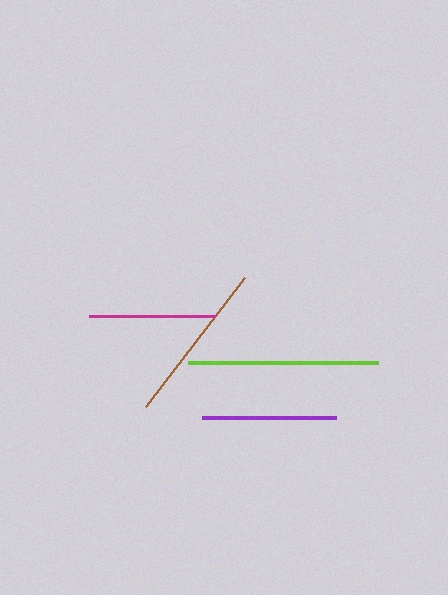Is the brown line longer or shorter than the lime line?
The lime line is longer than the brown line.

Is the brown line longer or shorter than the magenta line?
The brown line is longer than the magenta line.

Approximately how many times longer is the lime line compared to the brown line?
The lime line is approximately 1.2 times the length of the brown line.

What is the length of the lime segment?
The lime segment is approximately 191 pixels long.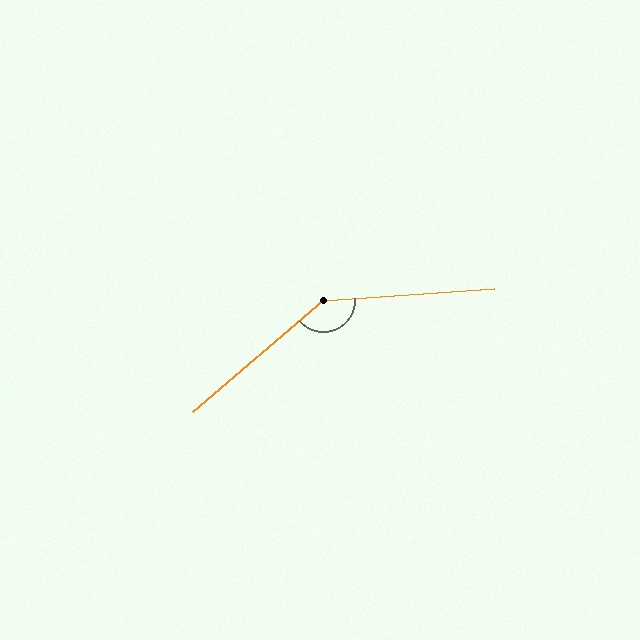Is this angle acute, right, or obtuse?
It is obtuse.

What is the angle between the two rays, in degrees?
Approximately 143 degrees.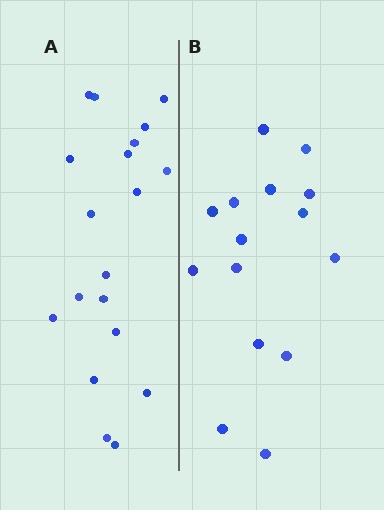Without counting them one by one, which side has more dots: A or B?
Region A (the left region) has more dots.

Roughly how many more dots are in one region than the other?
Region A has about 4 more dots than region B.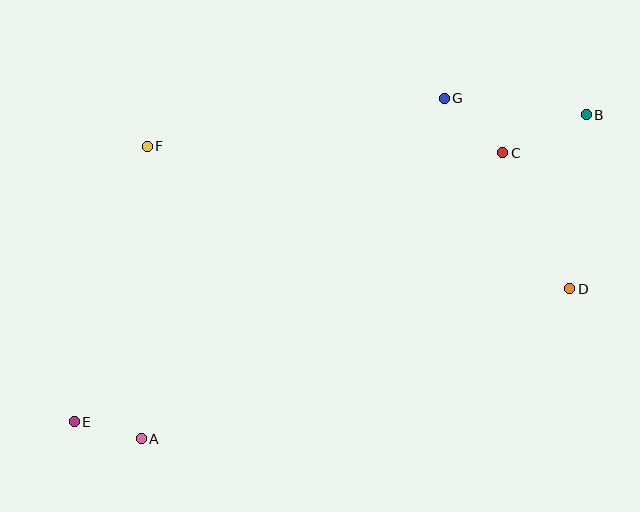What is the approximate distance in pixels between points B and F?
The distance between B and F is approximately 440 pixels.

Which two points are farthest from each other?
Points B and E are farthest from each other.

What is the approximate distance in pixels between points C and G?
The distance between C and G is approximately 80 pixels.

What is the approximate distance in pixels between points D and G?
The distance between D and G is approximately 228 pixels.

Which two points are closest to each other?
Points A and E are closest to each other.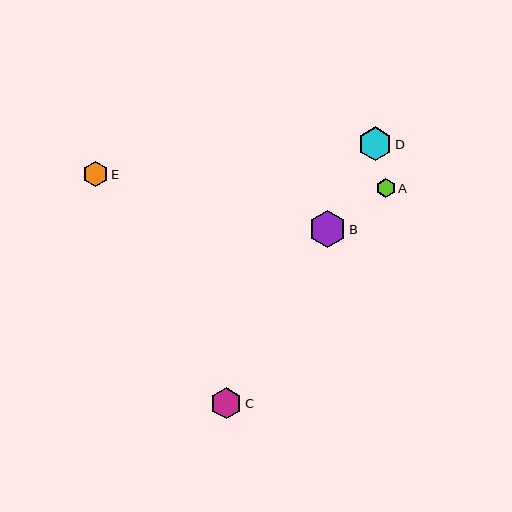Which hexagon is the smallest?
Hexagon A is the smallest with a size of approximately 19 pixels.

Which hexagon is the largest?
Hexagon B is the largest with a size of approximately 37 pixels.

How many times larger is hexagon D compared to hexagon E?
Hexagon D is approximately 1.4 times the size of hexagon E.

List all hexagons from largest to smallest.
From largest to smallest: B, D, C, E, A.